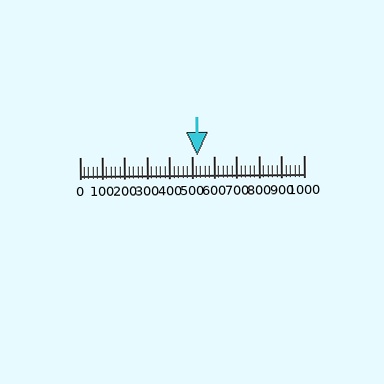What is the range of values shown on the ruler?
The ruler shows values from 0 to 1000.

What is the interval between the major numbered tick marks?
The major tick marks are spaced 100 units apart.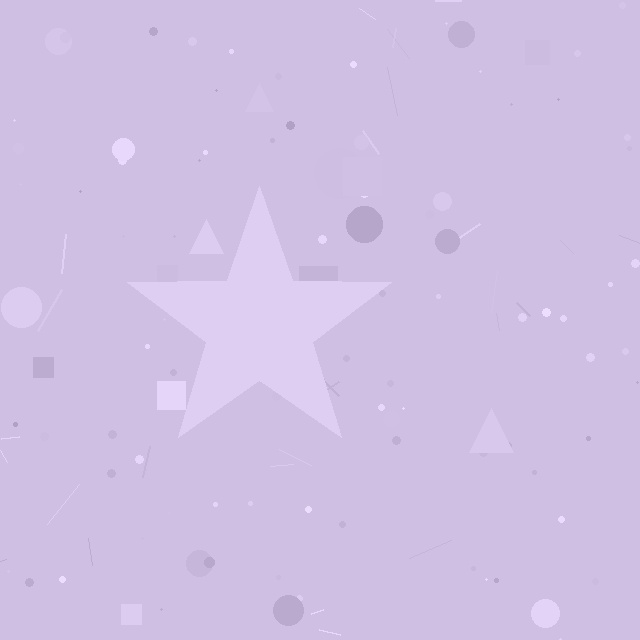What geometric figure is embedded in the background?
A star is embedded in the background.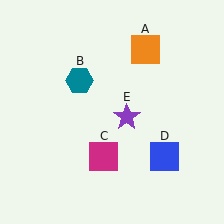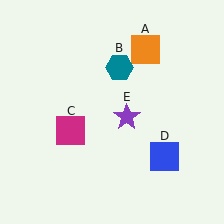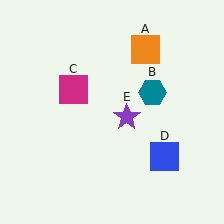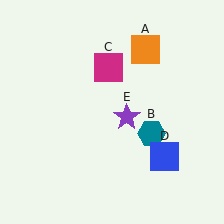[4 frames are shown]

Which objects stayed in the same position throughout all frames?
Orange square (object A) and blue square (object D) and purple star (object E) remained stationary.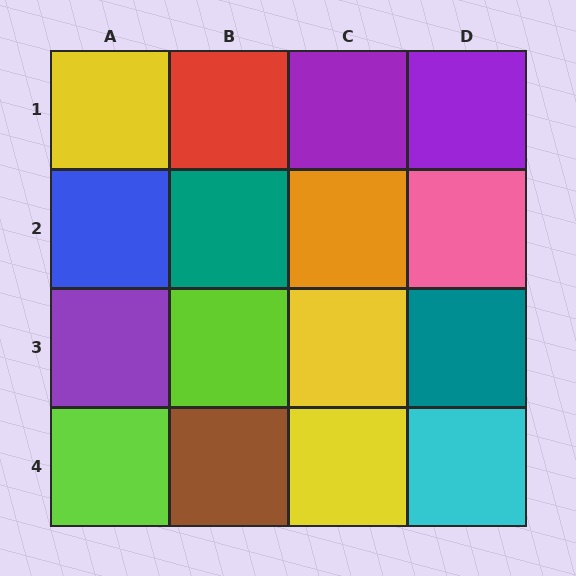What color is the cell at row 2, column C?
Orange.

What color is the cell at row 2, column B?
Teal.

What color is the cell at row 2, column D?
Pink.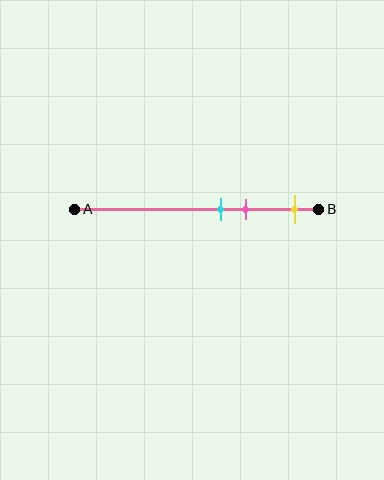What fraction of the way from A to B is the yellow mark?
The yellow mark is approximately 90% (0.9) of the way from A to B.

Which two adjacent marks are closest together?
The cyan and pink marks are the closest adjacent pair.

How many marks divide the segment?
There are 3 marks dividing the segment.